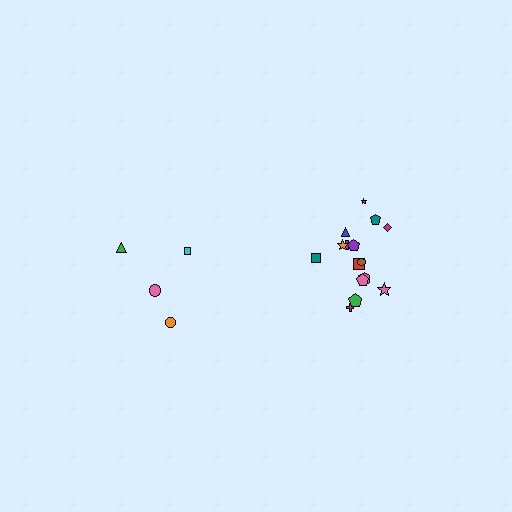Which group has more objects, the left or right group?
The right group.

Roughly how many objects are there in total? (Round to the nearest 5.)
Roughly 20 objects in total.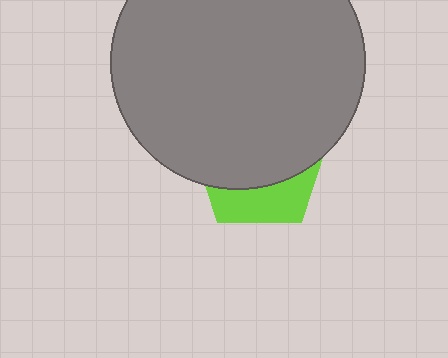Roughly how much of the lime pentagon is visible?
A small part of it is visible (roughly 32%).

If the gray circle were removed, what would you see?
You would see the complete lime pentagon.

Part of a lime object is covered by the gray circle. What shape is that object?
It is a pentagon.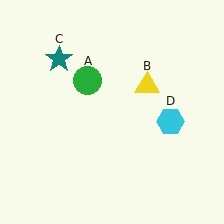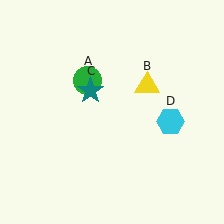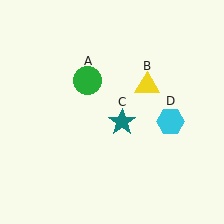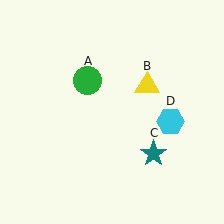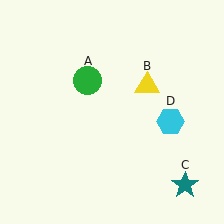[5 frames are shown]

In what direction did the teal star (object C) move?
The teal star (object C) moved down and to the right.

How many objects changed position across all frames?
1 object changed position: teal star (object C).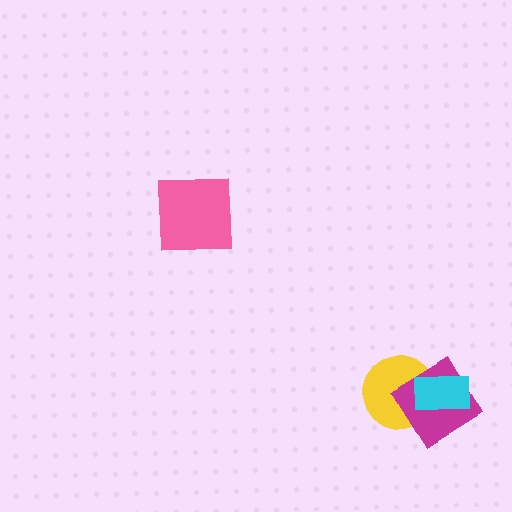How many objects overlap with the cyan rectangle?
2 objects overlap with the cyan rectangle.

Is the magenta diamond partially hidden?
Yes, it is partially covered by another shape.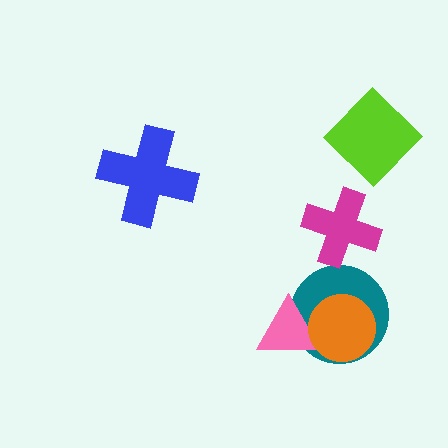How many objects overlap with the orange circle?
2 objects overlap with the orange circle.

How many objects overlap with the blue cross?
0 objects overlap with the blue cross.